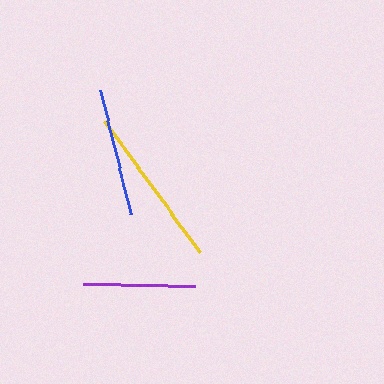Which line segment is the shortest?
The purple line is the shortest at approximately 112 pixels.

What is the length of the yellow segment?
The yellow segment is approximately 162 pixels long.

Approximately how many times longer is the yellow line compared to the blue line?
The yellow line is approximately 1.3 times the length of the blue line.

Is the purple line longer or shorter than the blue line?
The blue line is longer than the purple line.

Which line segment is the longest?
The yellow line is the longest at approximately 162 pixels.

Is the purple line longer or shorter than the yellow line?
The yellow line is longer than the purple line.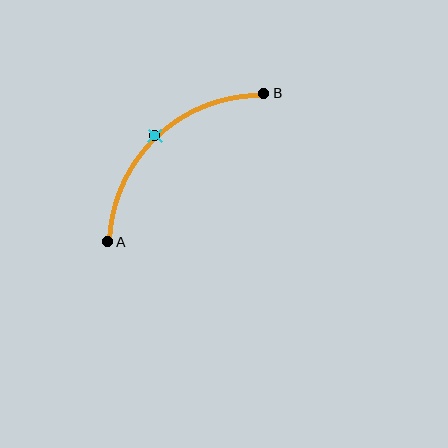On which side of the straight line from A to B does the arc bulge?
The arc bulges above and to the left of the straight line connecting A and B.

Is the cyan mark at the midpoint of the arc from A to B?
Yes. The cyan mark lies on the arc at equal arc-length from both A and B — it is the arc midpoint.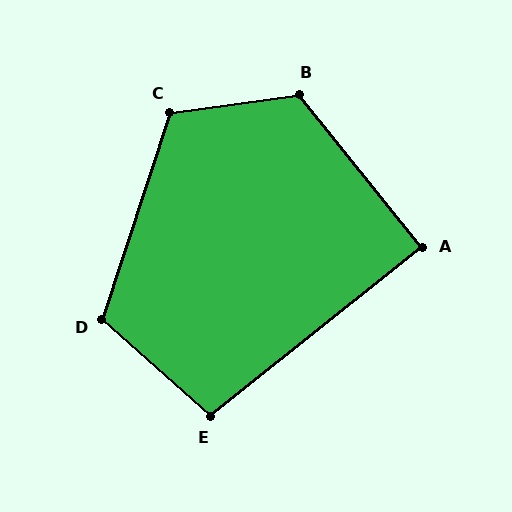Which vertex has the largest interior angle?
B, at approximately 121 degrees.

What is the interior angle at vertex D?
Approximately 114 degrees (obtuse).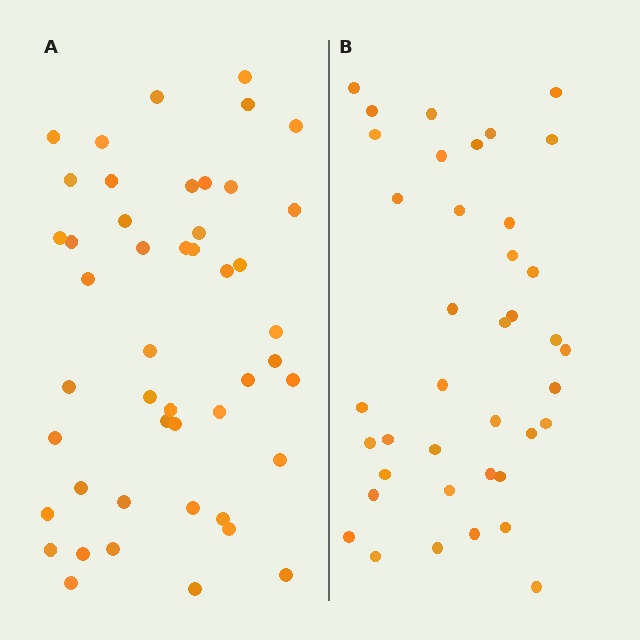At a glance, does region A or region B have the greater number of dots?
Region A (the left region) has more dots.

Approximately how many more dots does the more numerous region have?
Region A has roughly 8 or so more dots than region B.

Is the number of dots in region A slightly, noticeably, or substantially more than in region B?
Region A has only slightly more — the two regions are fairly close. The ratio is roughly 1.2 to 1.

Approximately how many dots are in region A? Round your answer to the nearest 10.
About 50 dots. (The exact count is 47, which rounds to 50.)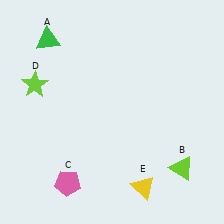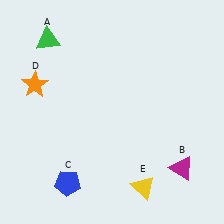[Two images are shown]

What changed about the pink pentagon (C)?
In Image 1, C is pink. In Image 2, it changed to blue.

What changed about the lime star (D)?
In Image 1, D is lime. In Image 2, it changed to orange.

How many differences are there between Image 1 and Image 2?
There are 3 differences between the two images.